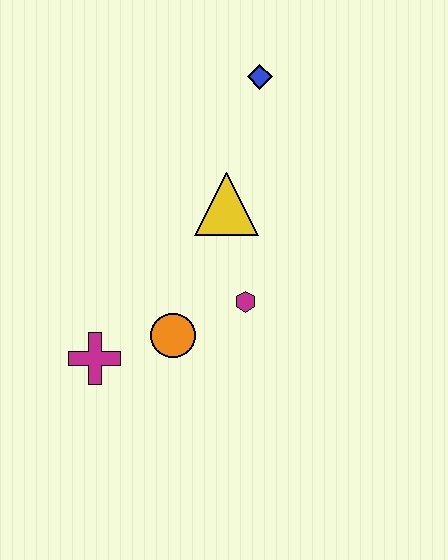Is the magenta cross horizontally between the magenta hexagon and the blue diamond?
No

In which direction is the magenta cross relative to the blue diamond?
The magenta cross is below the blue diamond.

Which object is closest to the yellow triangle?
The magenta hexagon is closest to the yellow triangle.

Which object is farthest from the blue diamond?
The magenta cross is farthest from the blue diamond.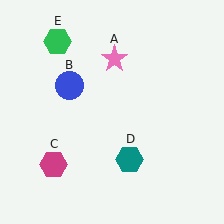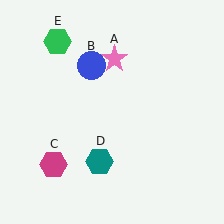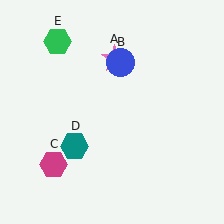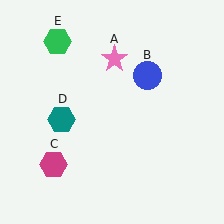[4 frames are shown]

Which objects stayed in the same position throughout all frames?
Pink star (object A) and magenta hexagon (object C) and green hexagon (object E) remained stationary.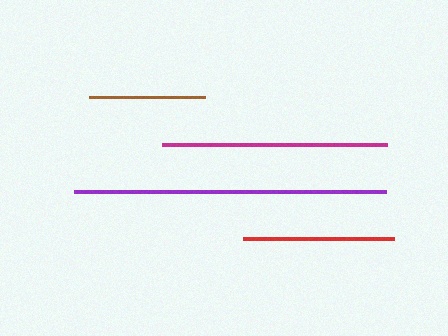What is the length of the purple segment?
The purple segment is approximately 313 pixels long.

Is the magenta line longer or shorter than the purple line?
The purple line is longer than the magenta line.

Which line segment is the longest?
The purple line is the longest at approximately 313 pixels.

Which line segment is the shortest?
The brown line is the shortest at approximately 115 pixels.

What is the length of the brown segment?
The brown segment is approximately 115 pixels long.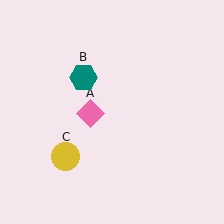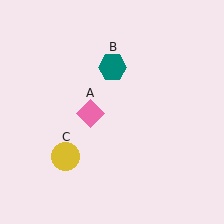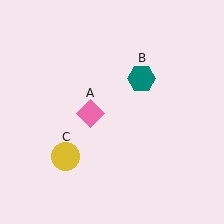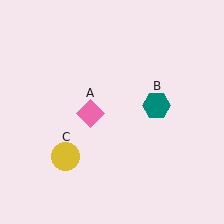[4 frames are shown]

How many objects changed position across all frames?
1 object changed position: teal hexagon (object B).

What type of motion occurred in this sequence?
The teal hexagon (object B) rotated clockwise around the center of the scene.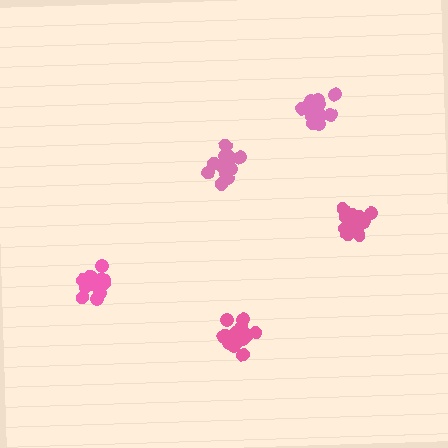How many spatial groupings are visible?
There are 5 spatial groupings.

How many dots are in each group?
Group 1: 16 dots, Group 2: 17 dots, Group 3: 16 dots, Group 4: 18 dots, Group 5: 15 dots (82 total).